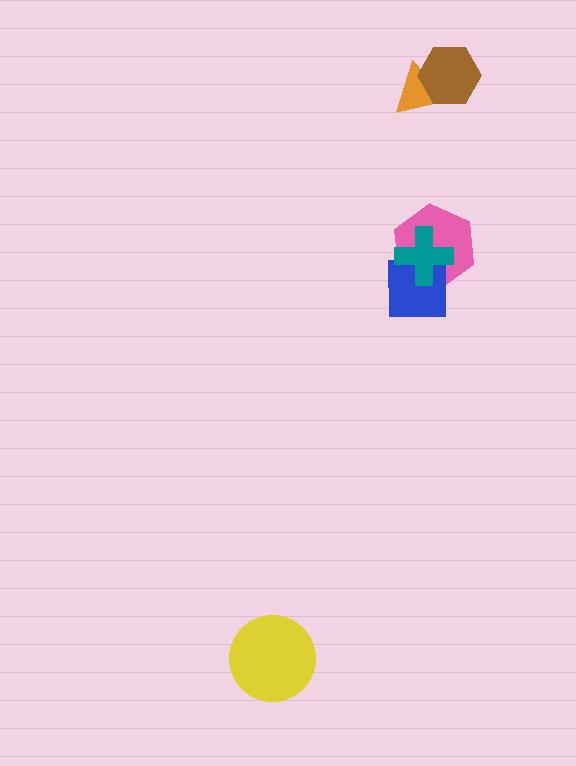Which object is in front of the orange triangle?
The brown hexagon is in front of the orange triangle.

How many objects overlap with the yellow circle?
0 objects overlap with the yellow circle.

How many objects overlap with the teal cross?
2 objects overlap with the teal cross.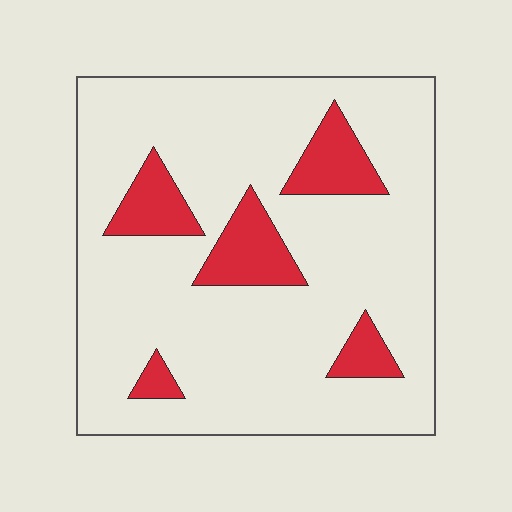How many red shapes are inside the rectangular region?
5.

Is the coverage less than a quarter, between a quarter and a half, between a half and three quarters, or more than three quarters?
Less than a quarter.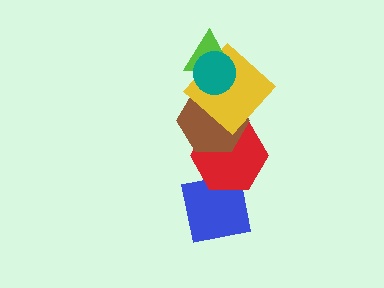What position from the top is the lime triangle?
The lime triangle is 2nd from the top.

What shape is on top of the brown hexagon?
The yellow diamond is on top of the brown hexagon.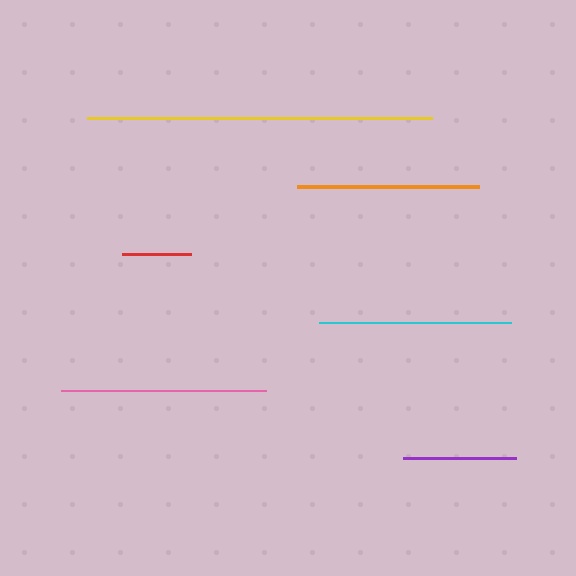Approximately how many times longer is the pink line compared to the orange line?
The pink line is approximately 1.1 times the length of the orange line.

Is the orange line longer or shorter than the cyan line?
The cyan line is longer than the orange line.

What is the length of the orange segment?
The orange segment is approximately 182 pixels long.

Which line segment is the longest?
The yellow line is the longest at approximately 345 pixels.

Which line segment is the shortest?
The red line is the shortest at approximately 69 pixels.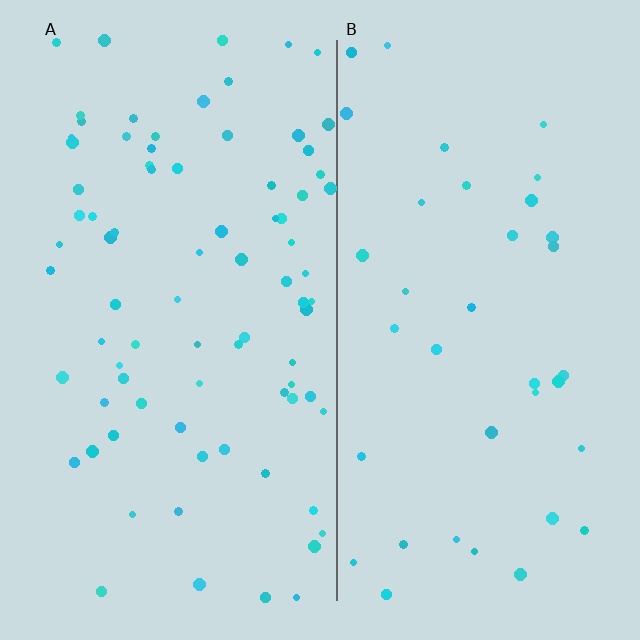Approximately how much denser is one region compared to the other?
Approximately 2.2× — region A over region B.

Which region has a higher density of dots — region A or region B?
A (the left).